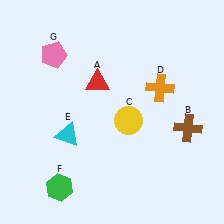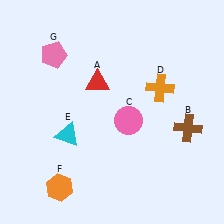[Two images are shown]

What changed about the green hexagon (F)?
In Image 1, F is green. In Image 2, it changed to orange.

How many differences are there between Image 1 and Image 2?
There are 2 differences between the two images.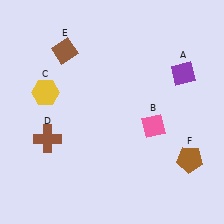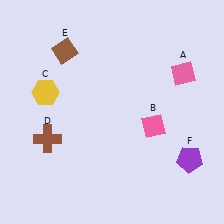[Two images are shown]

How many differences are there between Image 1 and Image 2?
There are 2 differences between the two images.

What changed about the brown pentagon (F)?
In Image 1, F is brown. In Image 2, it changed to purple.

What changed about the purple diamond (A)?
In Image 1, A is purple. In Image 2, it changed to pink.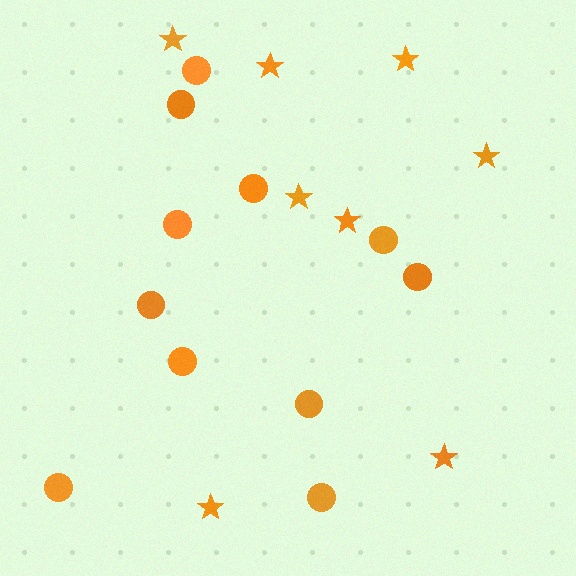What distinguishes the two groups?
There are 2 groups: one group of stars (8) and one group of circles (11).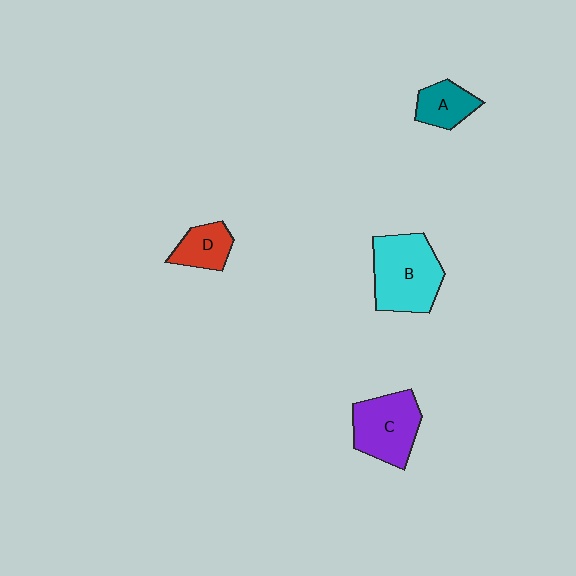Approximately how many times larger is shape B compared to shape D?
Approximately 2.2 times.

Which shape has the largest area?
Shape B (cyan).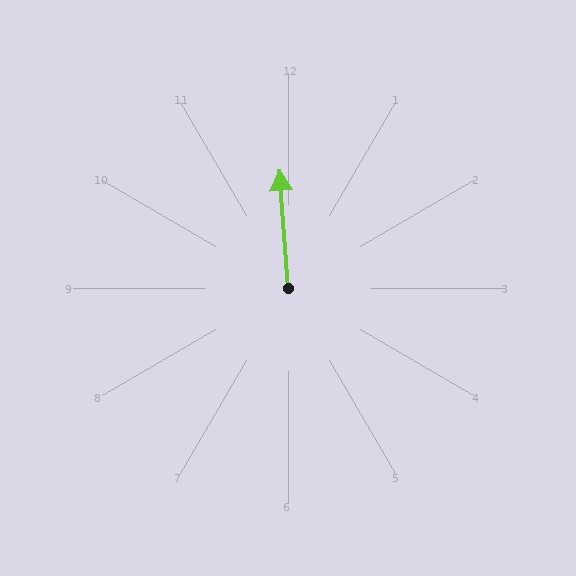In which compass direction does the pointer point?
North.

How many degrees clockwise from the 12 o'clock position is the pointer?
Approximately 356 degrees.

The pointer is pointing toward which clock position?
Roughly 12 o'clock.